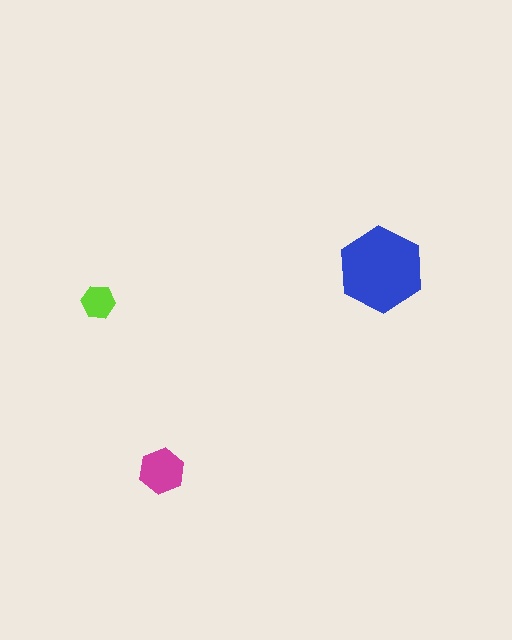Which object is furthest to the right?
The blue hexagon is rightmost.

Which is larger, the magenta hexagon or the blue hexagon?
The blue one.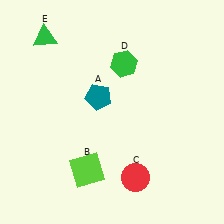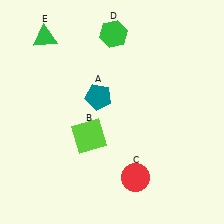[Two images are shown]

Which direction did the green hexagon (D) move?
The green hexagon (D) moved up.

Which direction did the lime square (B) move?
The lime square (B) moved up.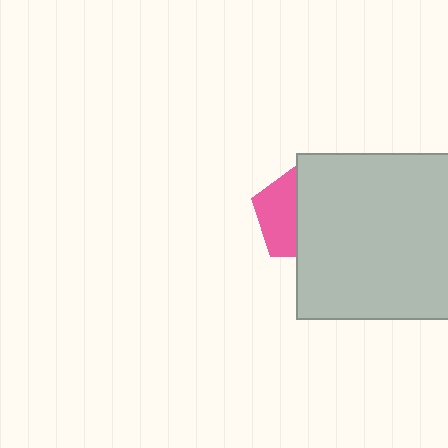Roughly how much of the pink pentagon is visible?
A small part of it is visible (roughly 43%).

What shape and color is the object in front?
The object in front is a light gray square.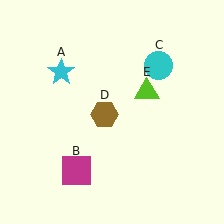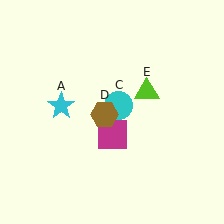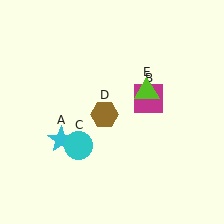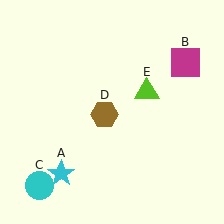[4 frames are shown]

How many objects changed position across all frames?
3 objects changed position: cyan star (object A), magenta square (object B), cyan circle (object C).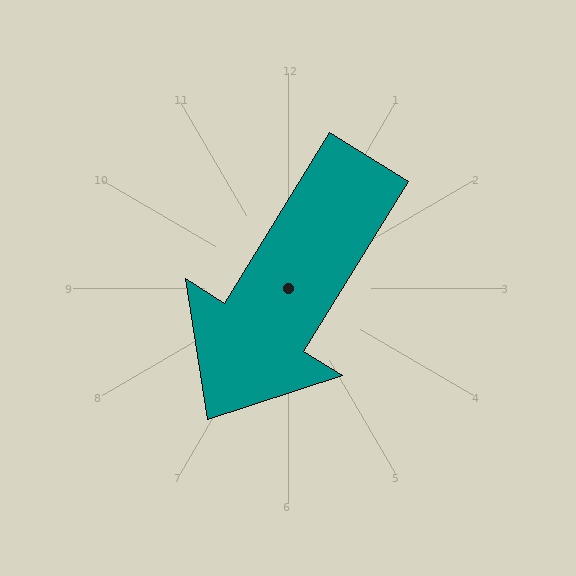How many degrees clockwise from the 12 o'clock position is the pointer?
Approximately 212 degrees.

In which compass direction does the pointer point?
Southwest.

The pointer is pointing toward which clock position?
Roughly 7 o'clock.